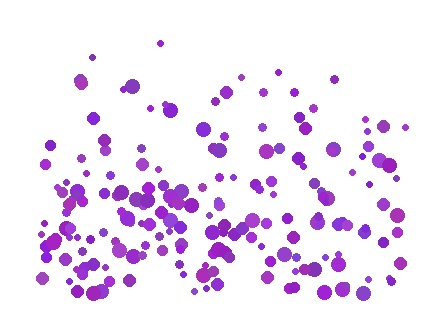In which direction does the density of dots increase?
From top to bottom, with the bottom side densest.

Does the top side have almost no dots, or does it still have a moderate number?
Still a moderate number, just noticeably fewer than the bottom.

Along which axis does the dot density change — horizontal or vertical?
Vertical.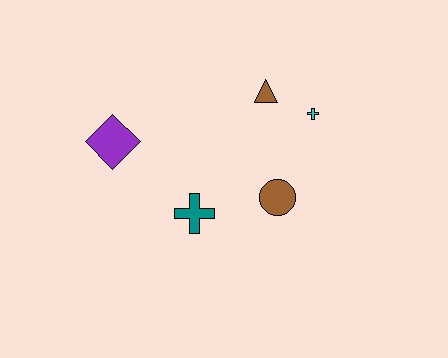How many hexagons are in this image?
There are no hexagons.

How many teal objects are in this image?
There is 1 teal object.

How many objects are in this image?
There are 5 objects.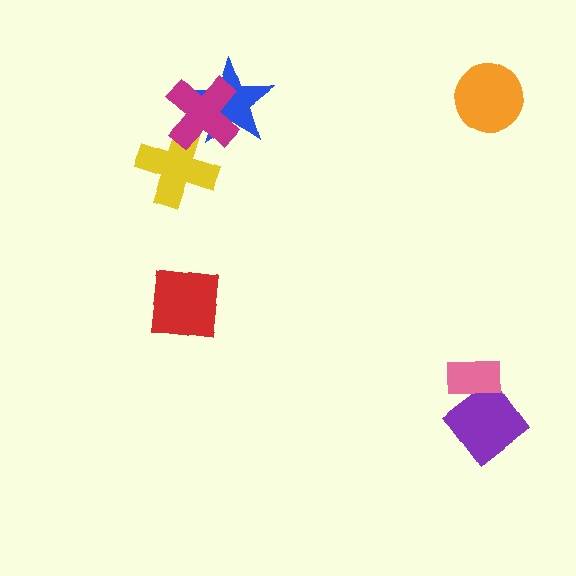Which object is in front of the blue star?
The magenta cross is in front of the blue star.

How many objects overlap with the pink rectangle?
1 object overlaps with the pink rectangle.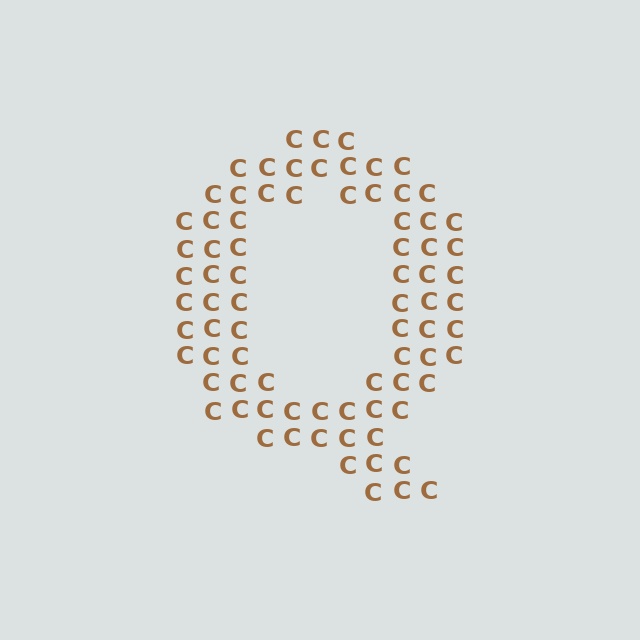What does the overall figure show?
The overall figure shows the letter Q.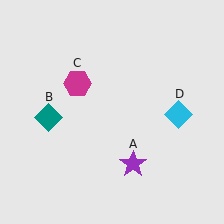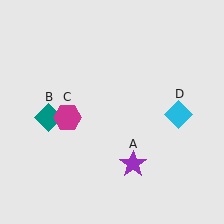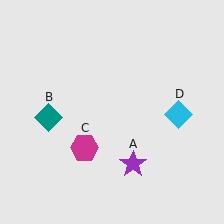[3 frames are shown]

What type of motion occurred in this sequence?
The magenta hexagon (object C) rotated counterclockwise around the center of the scene.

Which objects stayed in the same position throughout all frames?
Purple star (object A) and teal diamond (object B) and cyan diamond (object D) remained stationary.